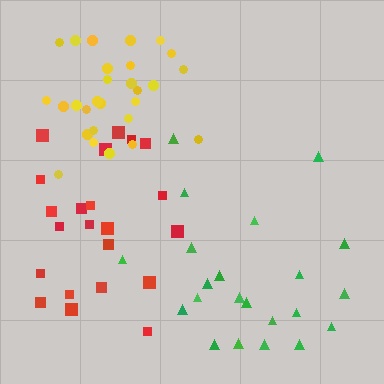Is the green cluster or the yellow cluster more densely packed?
Yellow.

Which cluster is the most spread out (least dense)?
Red.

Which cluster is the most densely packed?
Yellow.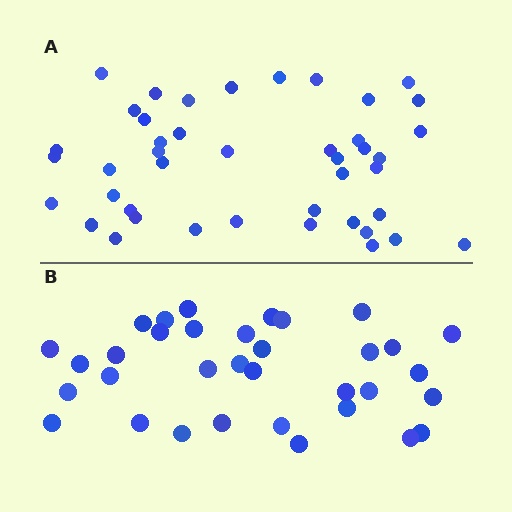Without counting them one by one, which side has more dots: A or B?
Region A (the top region) has more dots.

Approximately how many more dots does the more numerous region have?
Region A has roughly 8 or so more dots than region B.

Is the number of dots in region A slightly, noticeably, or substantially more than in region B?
Region A has noticeably more, but not dramatically so. The ratio is roughly 1.3 to 1.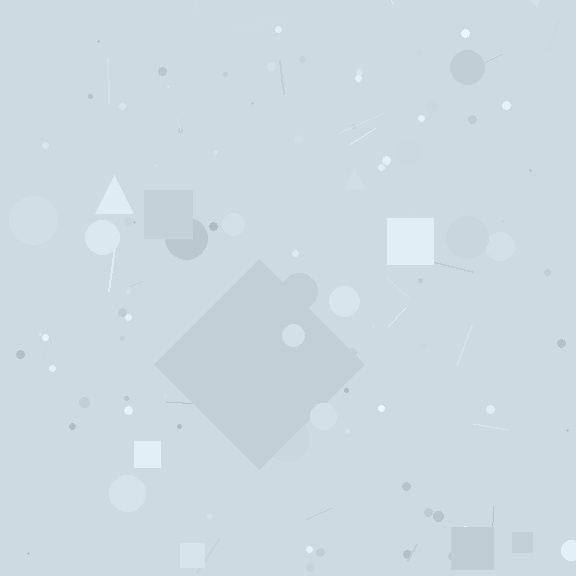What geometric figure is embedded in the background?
A diamond is embedded in the background.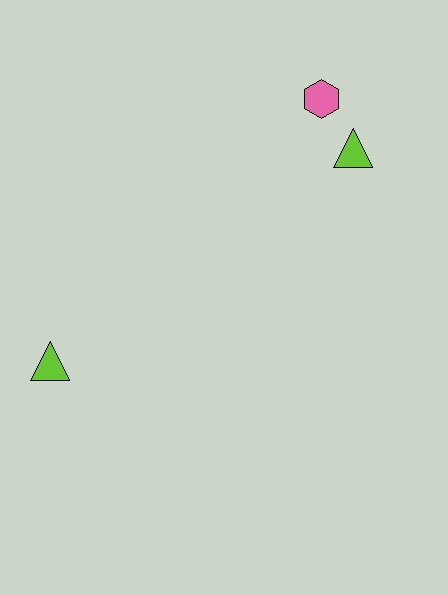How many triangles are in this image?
There are 2 triangles.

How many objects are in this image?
There are 3 objects.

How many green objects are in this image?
There are no green objects.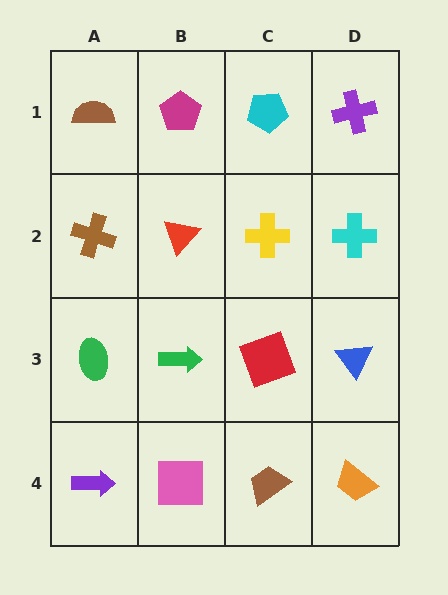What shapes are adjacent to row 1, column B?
A red triangle (row 2, column B), a brown semicircle (row 1, column A), a cyan pentagon (row 1, column C).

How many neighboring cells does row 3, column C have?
4.